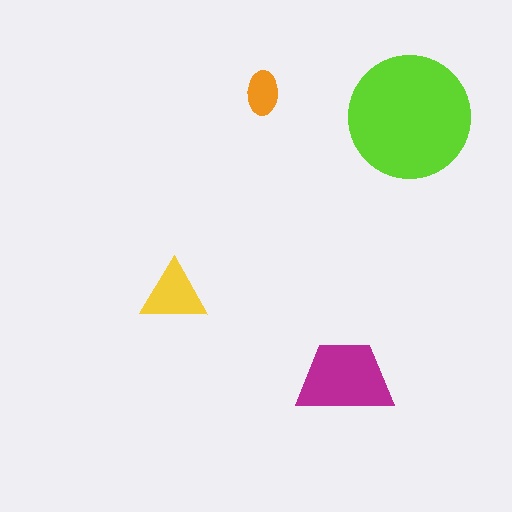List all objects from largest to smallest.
The lime circle, the magenta trapezoid, the yellow triangle, the orange ellipse.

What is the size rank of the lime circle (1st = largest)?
1st.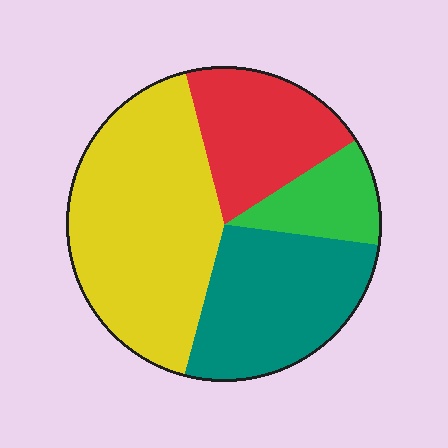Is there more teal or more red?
Teal.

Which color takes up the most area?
Yellow, at roughly 40%.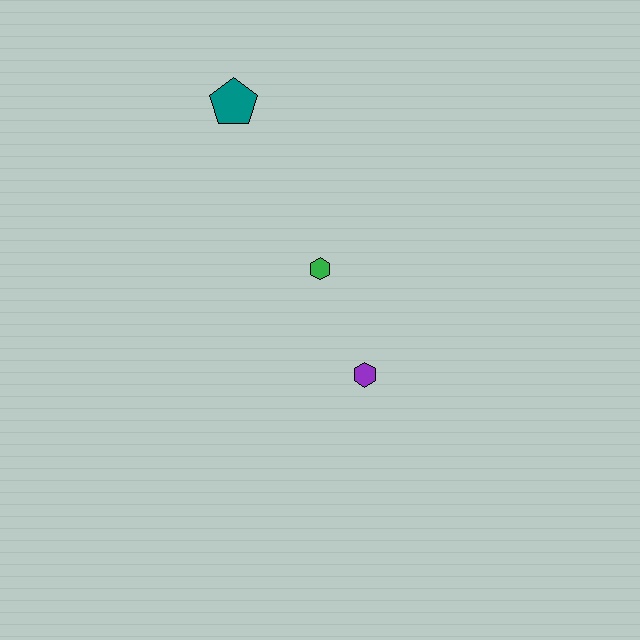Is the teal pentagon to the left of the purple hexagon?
Yes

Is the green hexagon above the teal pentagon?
No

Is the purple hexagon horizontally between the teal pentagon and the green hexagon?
No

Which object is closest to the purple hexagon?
The green hexagon is closest to the purple hexagon.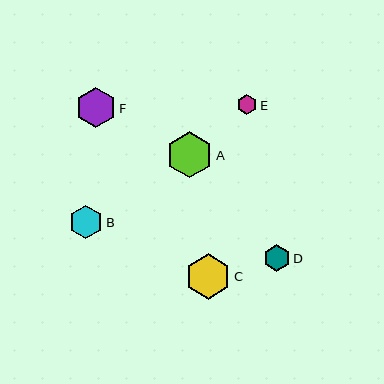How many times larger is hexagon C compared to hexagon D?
Hexagon C is approximately 1.7 times the size of hexagon D.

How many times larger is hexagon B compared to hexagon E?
Hexagon B is approximately 1.7 times the size of hexagon E.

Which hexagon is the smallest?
Hexagon E is the smallest with a size of approximately 20 pixels.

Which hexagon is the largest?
Hexagon A is the largest with a size of approximately 46 pixels.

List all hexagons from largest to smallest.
From largest to smallest: A, C, F, B, D, E.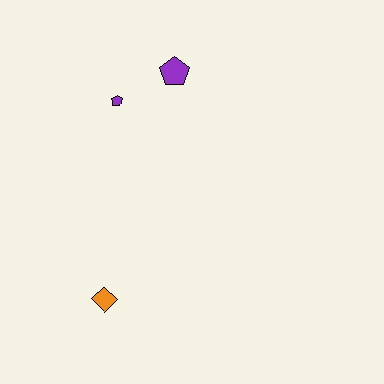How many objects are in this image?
There are 3 objects.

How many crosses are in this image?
There are no crosses.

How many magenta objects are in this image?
There are no magenta objects.